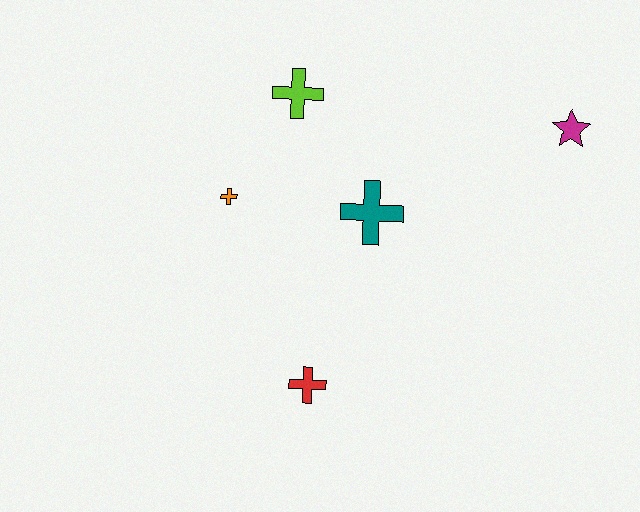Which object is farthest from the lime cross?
The red cross is farthest from the lime cross.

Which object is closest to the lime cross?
The orange cross is closest to the lime cross.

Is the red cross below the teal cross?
Yes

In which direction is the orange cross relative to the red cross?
The orange cross is above the red cross.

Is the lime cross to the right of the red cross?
No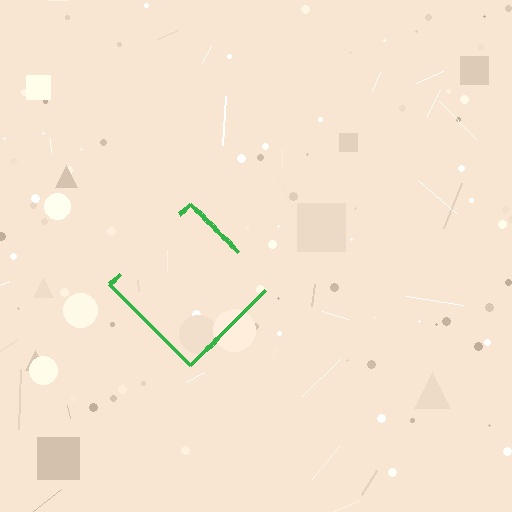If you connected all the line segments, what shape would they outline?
They would outline a diamond.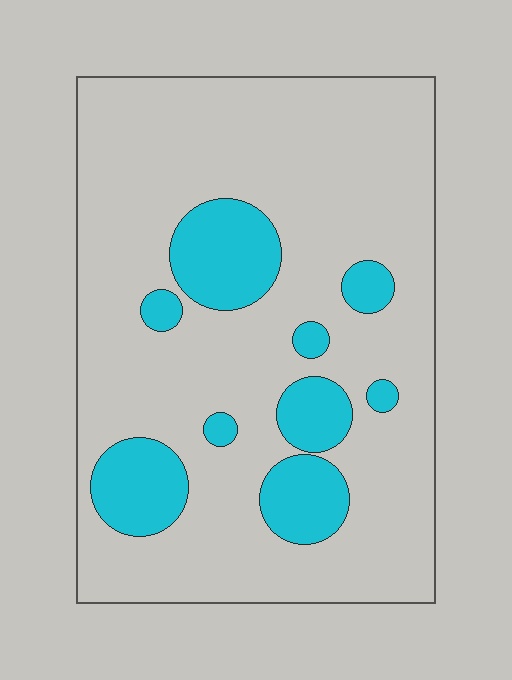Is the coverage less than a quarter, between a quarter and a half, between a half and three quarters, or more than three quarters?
Less than a quarter.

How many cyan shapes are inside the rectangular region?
9.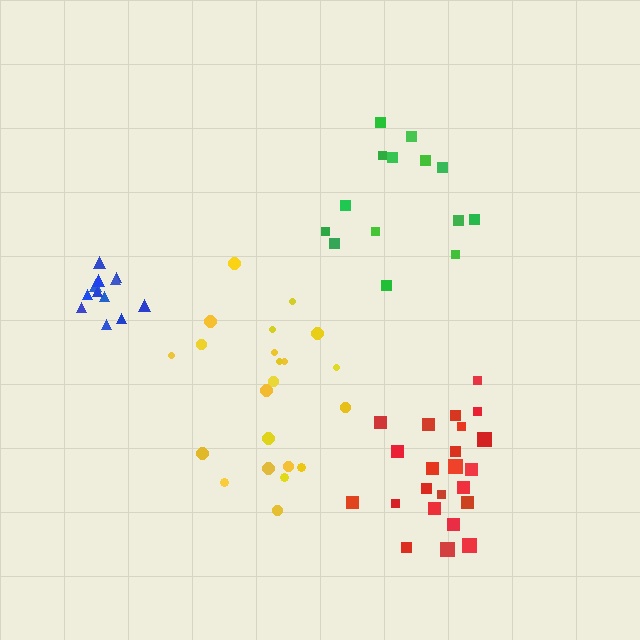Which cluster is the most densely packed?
Blue.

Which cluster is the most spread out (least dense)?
Yellow.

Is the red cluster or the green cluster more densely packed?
Red.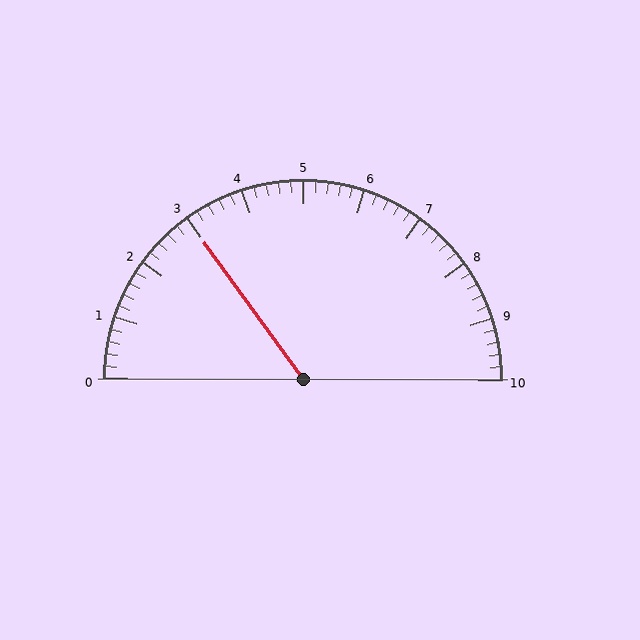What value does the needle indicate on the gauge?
The needle indicates approximately 3.0.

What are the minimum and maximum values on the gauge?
The gauge ranges from 0 to 10.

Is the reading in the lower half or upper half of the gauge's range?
The reading is in the lower half of the range (0 to 10).